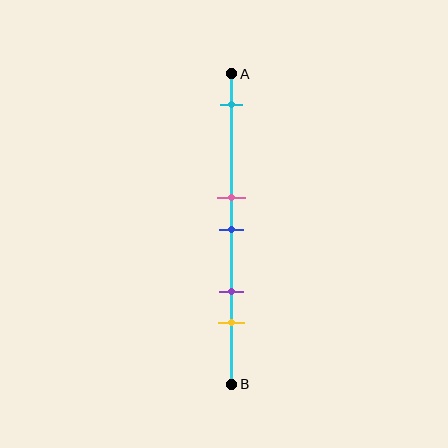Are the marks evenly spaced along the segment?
No, the marks are not evenly spaced.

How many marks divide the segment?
There are 5 marks dividing the segment.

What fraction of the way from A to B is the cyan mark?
The cyan mark is approximately 10% (0.1) of the way from A to B.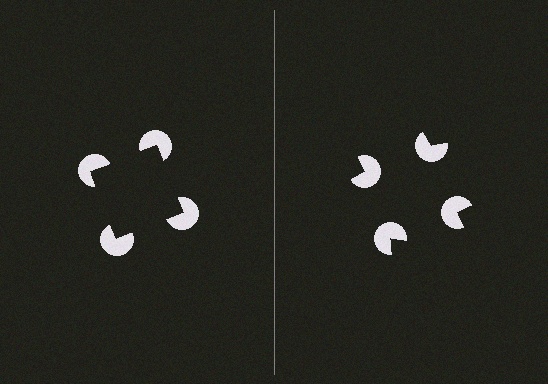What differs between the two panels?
The pac-man discs are positioned identically on both sides; only the wedge orientations differ. On the left they align to a square; on the right they are misaligned.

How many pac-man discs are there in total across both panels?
8 — 4 on each side.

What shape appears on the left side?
An illusory square.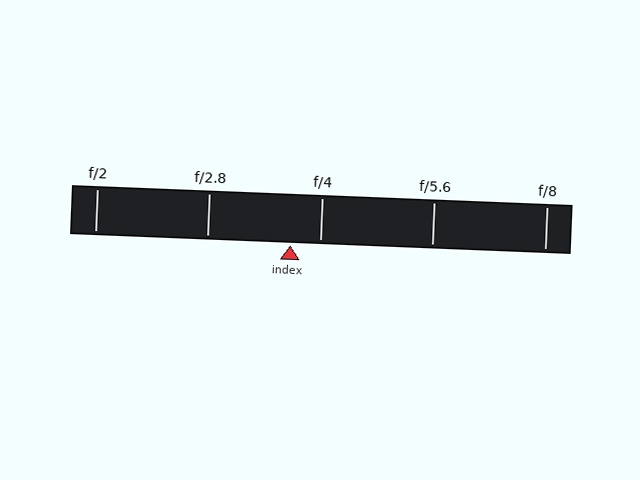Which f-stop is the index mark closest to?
The index mark is closest to f/4.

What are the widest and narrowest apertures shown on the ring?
The widest aperture shown is f/2 and the narrowest is f/8.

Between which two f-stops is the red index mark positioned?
The index mark is between f/2.8 and f/4.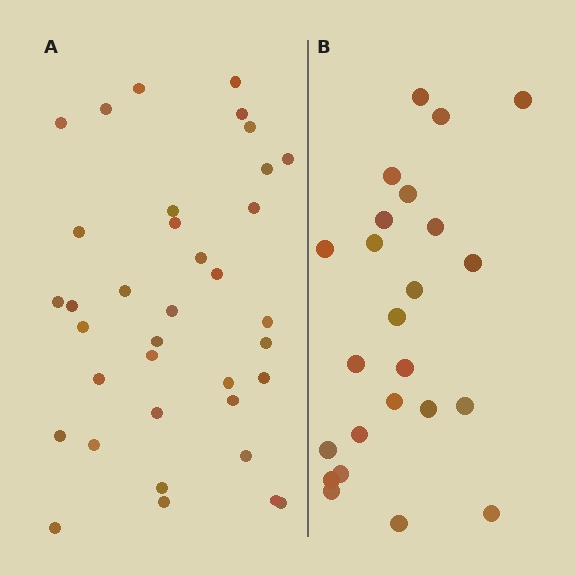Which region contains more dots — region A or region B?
Region A (the left region) has more dots.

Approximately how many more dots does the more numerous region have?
Region A has roughly 12 or so more dots than region B.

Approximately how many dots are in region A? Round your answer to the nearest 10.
About 40 dots. (The exact count is 36, which rounds to 40.)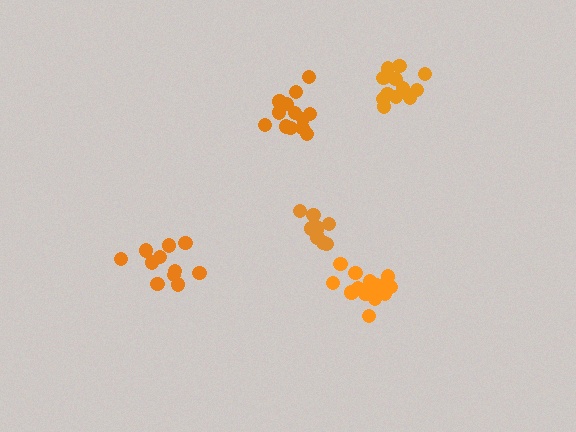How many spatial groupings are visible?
There are 5 spatial groupings.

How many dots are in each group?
Group 1: 11 dots, Group 2: 13 dots, Group 3: 13 dots, Group 4: 15 dots, Group 5: 11 dots (63 total).